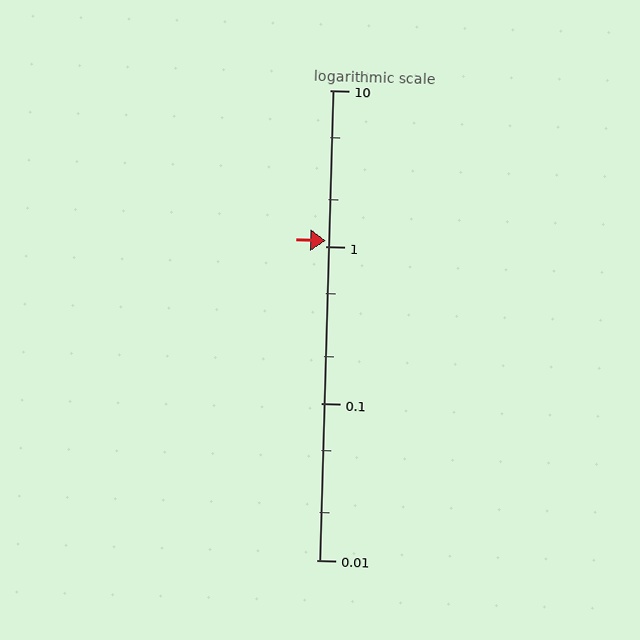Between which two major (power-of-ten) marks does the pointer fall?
The pointer is between 1 and 10.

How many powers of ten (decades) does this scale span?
The scale spans 3 decades, from 0.01 to 10.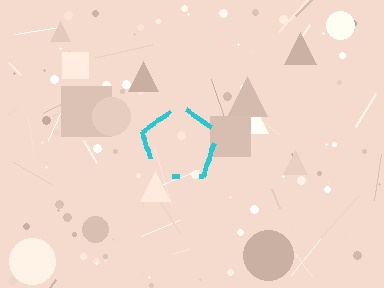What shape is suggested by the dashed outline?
The dashed outline suggests a pentagon.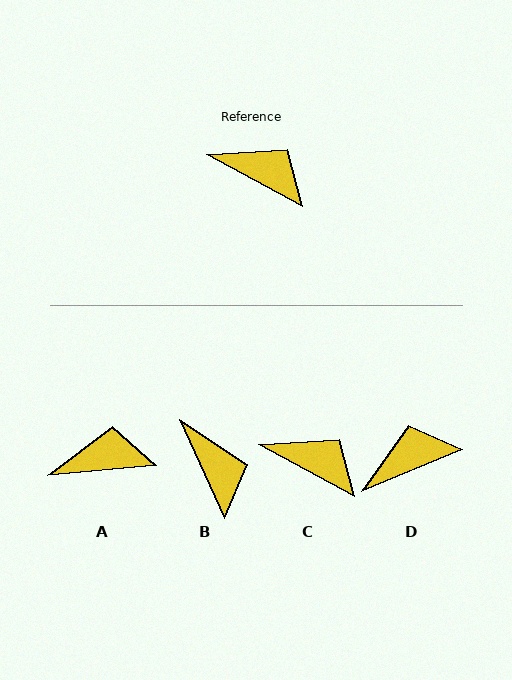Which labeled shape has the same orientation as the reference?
C.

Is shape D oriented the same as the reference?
No, it is off by about 52 degrees.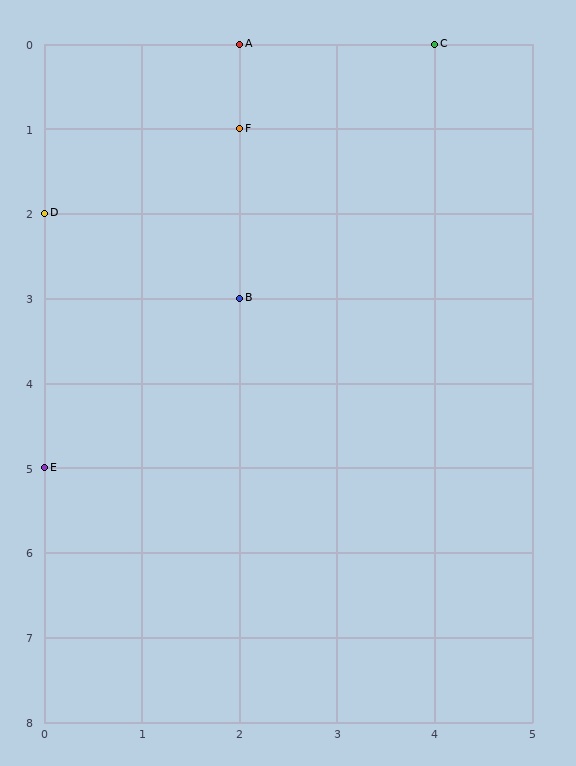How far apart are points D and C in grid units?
Points D and C are 4 columns and 2 rows apart (about 4.5 grid units diagonally).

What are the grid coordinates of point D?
Point D is at grid coordinates (0, 2).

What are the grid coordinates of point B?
Point B is at grid coordinates (2, 3).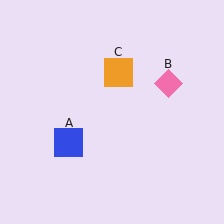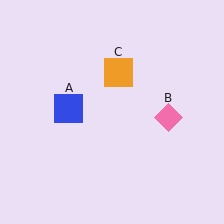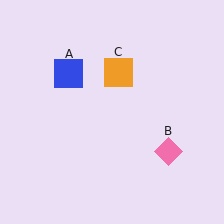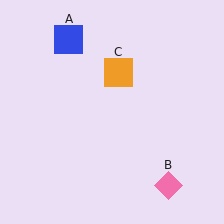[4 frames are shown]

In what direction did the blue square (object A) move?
The blue square (object A) moved up.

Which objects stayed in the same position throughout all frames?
Orange square (object C) remained stationary.